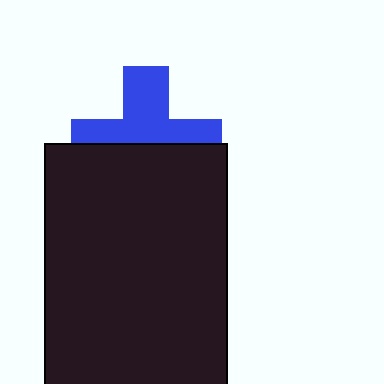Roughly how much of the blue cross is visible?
About half of it is visible (roughly 52%).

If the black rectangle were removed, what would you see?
You would see the complete blue cross.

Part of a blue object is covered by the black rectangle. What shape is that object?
It is a cross.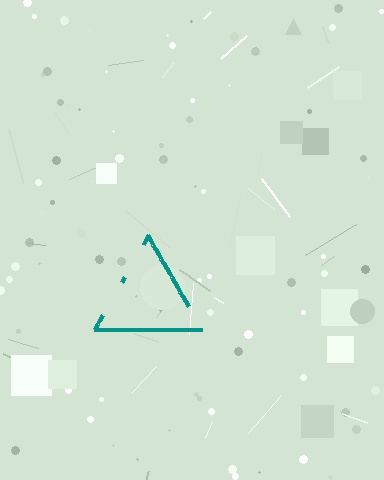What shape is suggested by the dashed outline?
The dashed outline suggests a triangle.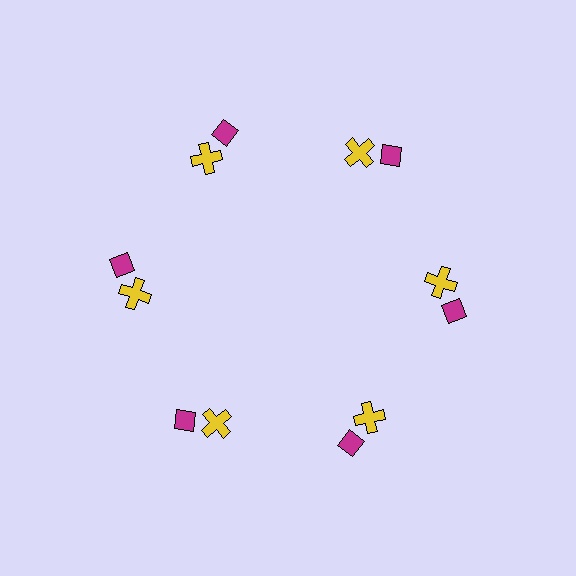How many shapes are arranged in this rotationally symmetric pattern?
There are 12 shapes, arranged in 6 groups of 2.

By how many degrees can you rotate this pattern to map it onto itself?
The pattern maps onto itself every 60 degrees of rotation.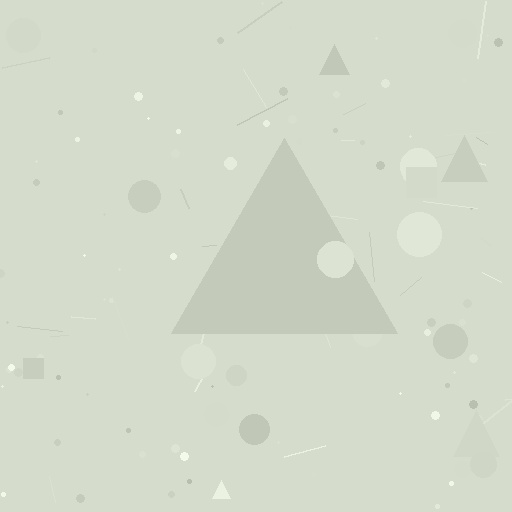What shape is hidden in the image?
A triangle is hidden in the image.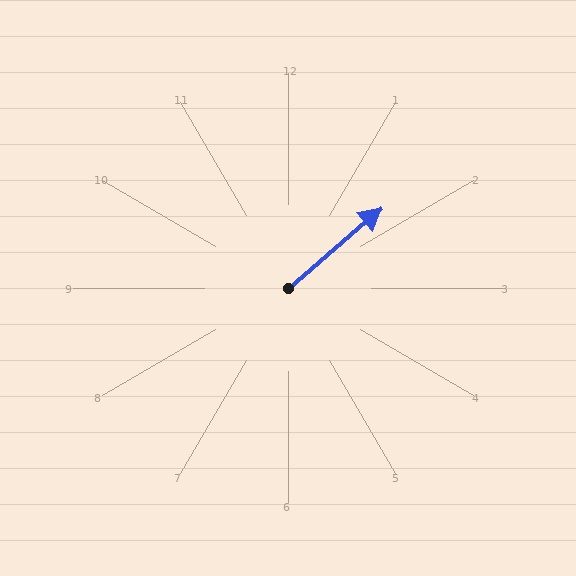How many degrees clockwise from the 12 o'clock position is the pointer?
Approximately 49 degrees.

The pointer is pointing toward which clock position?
Roughly 2 o'clock.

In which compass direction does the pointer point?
Northeast.